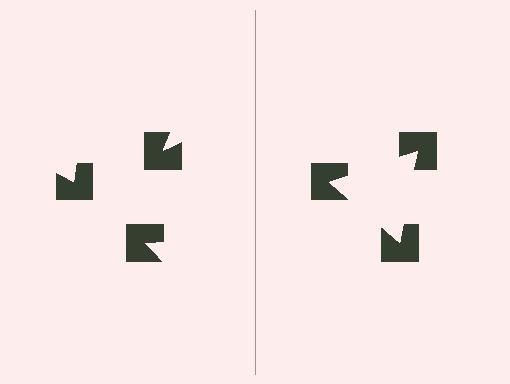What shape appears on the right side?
An illusory triangle.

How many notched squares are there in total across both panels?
6 — 3 on each side.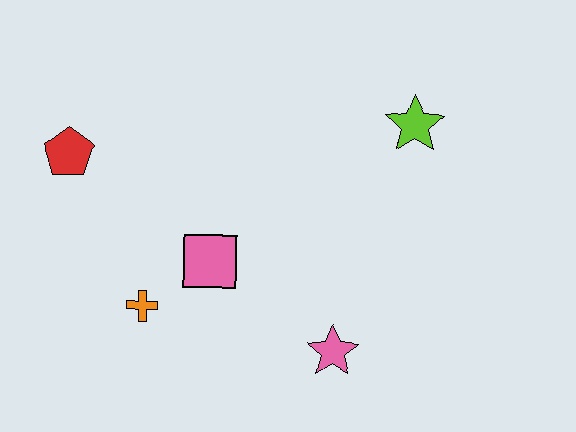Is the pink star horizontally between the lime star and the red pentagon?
Yes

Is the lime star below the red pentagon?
No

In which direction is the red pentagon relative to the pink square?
The red pentagon is to the left of the pink square.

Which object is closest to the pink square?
The orange cross is closest to the pink square.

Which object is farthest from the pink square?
The lime star is farthest from the pink square.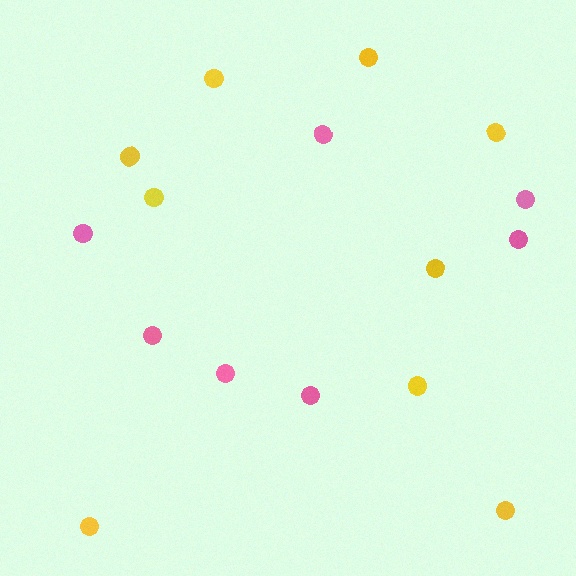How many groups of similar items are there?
There are 2 groups: one group of pink circles (7) and one group of yellow circles (9).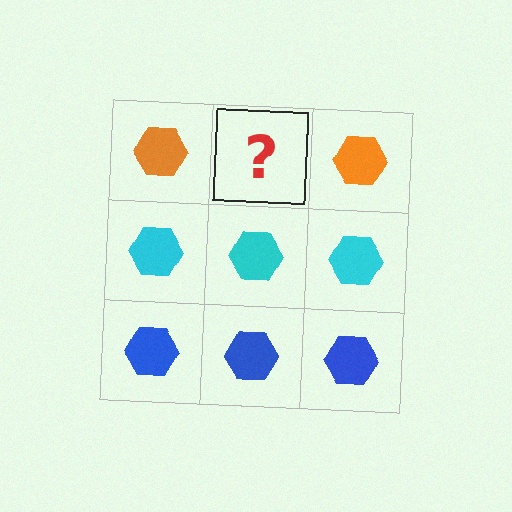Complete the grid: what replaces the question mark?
The question mark should be replaced with an orange hexagon.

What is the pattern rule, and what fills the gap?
The rule is that each row has a consistent color. The gap should be filled with an orange hexagon.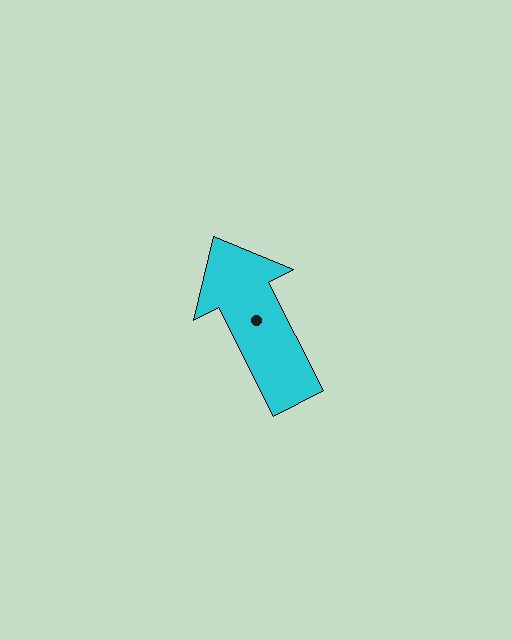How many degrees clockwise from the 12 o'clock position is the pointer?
Approximately 333 degrees.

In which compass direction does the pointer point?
Northwest.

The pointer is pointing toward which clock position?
Roughly 11 o'clock.